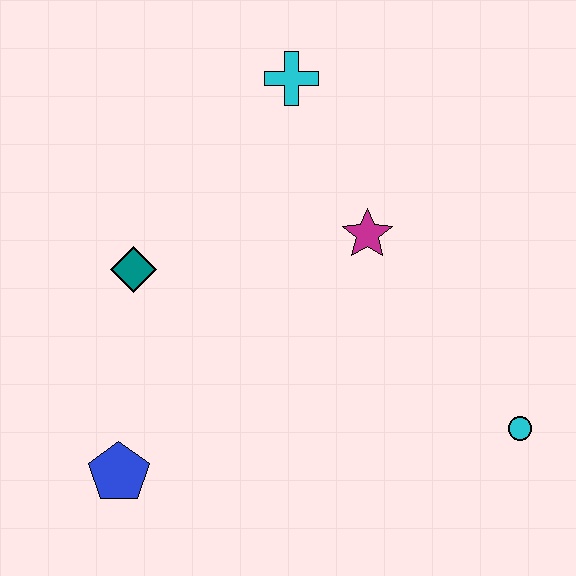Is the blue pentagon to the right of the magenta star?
No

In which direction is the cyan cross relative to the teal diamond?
The cyan cross is above the teal diamond.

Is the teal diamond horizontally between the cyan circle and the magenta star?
No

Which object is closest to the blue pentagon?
The teal diamond is closest to the blue pentagon.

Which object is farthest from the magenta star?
The blue pentagon is farthest from the magenta star.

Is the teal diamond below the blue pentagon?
No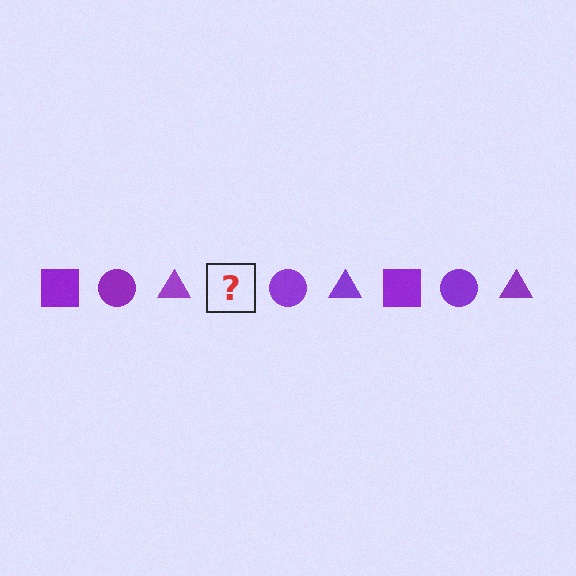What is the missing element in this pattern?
The missing element is a purple square.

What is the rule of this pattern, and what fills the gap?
The rule is that the pattern cycles through square, circle, triangle shapes in purple. The gap should be filled with a purple square.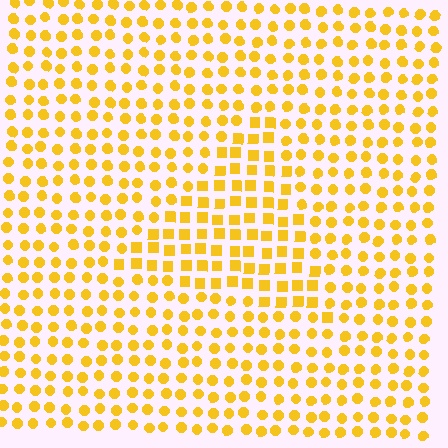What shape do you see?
I see a triangle.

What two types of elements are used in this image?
The image uses squares inside the triangle region and circles outside it.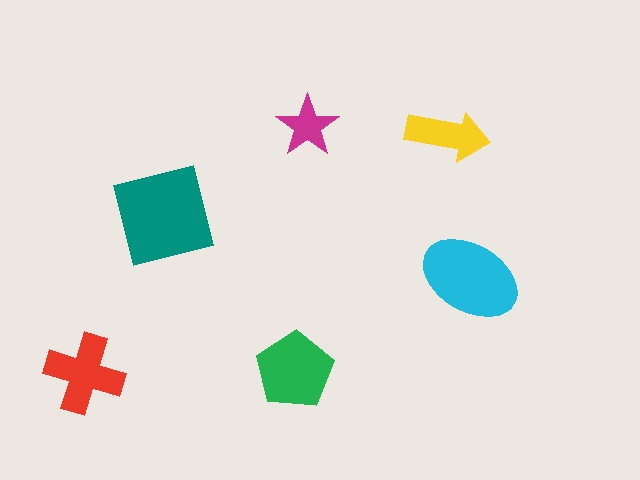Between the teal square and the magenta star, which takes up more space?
The teal square.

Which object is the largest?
The teal square.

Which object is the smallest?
The magenta star.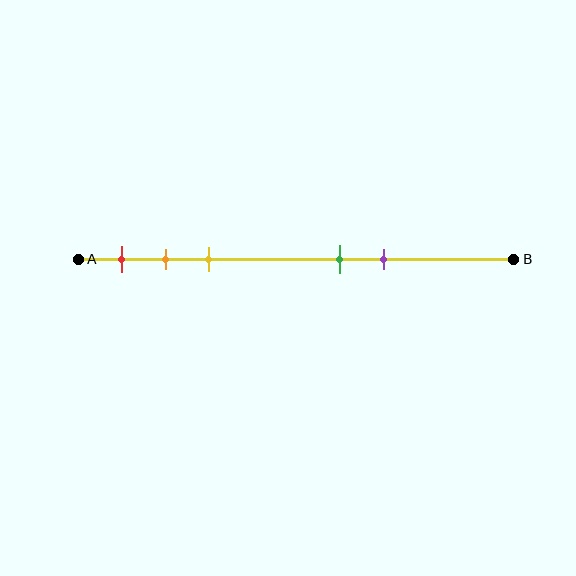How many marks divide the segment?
There are 5 marks dividing the segment.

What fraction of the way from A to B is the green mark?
The green mark is approximately 60% (0.6) of the way from A to B.